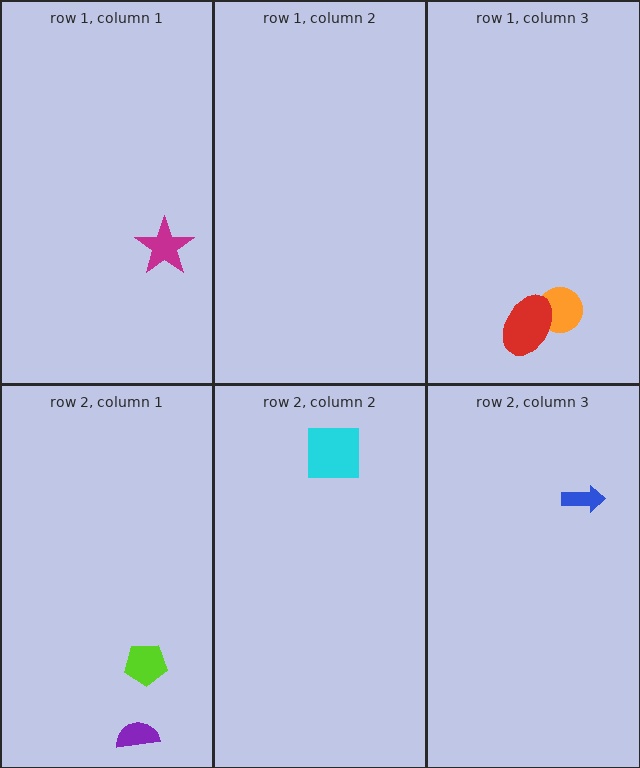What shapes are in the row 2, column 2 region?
The cyan square.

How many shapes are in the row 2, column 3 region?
1.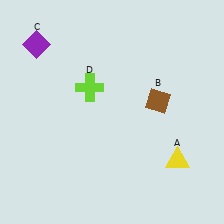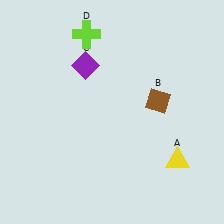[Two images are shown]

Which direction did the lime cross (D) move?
The lime cross (D) moved up.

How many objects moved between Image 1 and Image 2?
2 objects moved between the two images.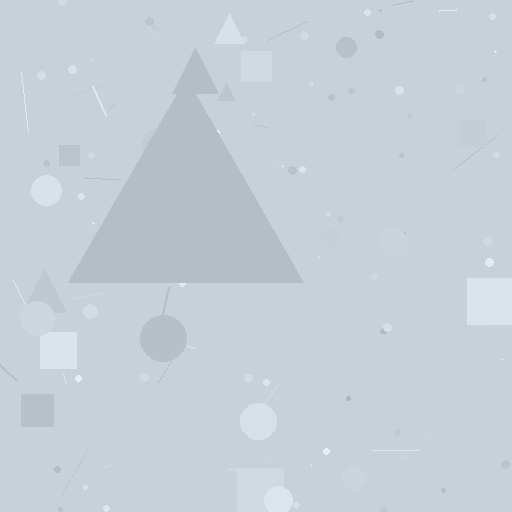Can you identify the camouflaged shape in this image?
The camouflaged shape is a triangle.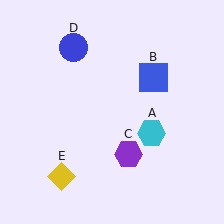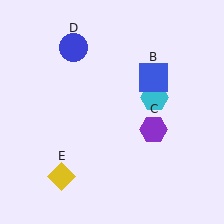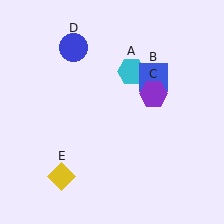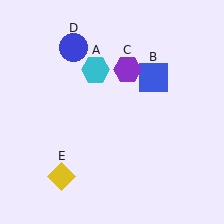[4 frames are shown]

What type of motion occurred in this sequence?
The cyan hexagon (object A), purple hexagon (object C) rotated counterclockwise around the center of the scene.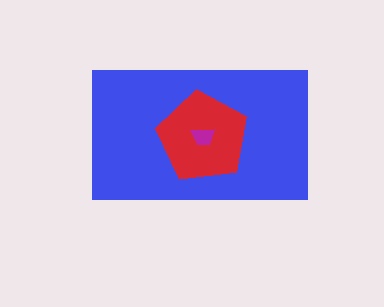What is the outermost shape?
The blue rectangle.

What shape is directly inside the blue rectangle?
The red pentagon.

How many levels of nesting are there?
3.